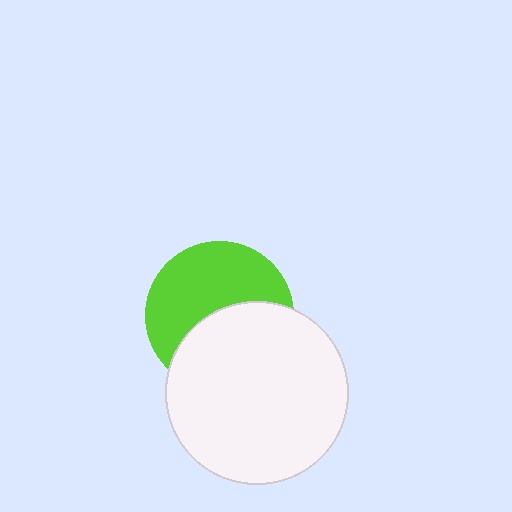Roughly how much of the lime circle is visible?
About half of it is visible (roughly 54%).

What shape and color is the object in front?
The object in front is a white circle.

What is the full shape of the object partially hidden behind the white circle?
The partially hidden object is a lime circle.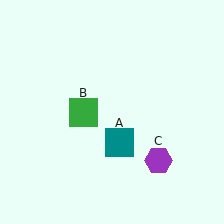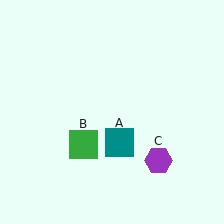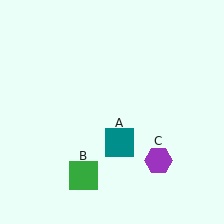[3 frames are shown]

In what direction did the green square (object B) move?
The green square (object B) moved down.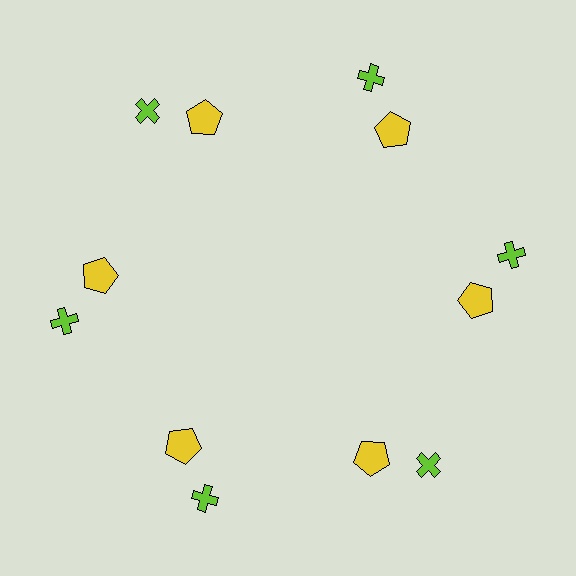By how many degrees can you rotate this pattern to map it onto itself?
The pattern maps onto itself every 60 degrees of rotation.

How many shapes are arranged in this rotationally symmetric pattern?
There are 12 shapes, arranged in 6 groups of 2.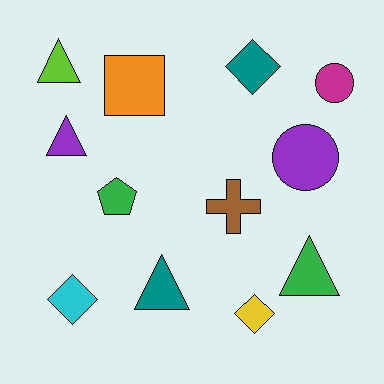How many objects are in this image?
There are 12 objects.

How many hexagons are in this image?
There are no hexagons.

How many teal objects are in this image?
There are 2 teal objects.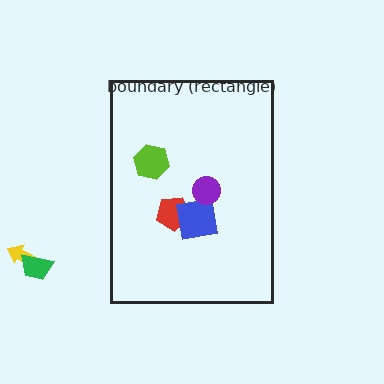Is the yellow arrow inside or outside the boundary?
Outside.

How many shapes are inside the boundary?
4 inside, 2 outside.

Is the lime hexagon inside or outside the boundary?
Inside.